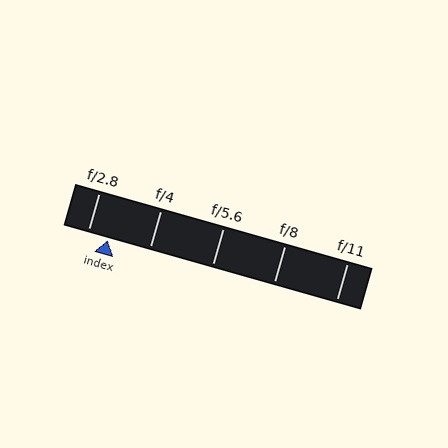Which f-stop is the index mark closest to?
The index mark is closest to f/2.8.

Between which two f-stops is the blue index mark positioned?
The index mark is between f/2.8 and f/4.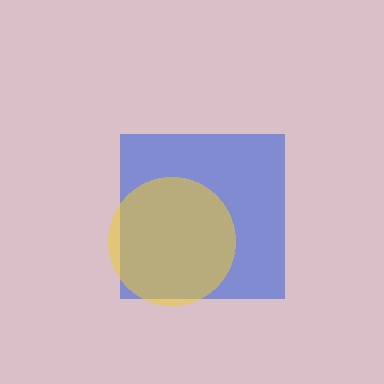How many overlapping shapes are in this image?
There are 2 overlapping shapes in the image.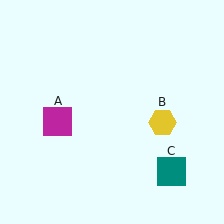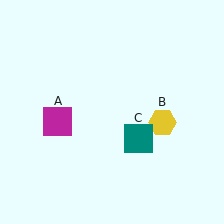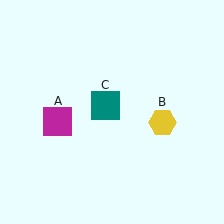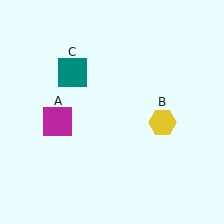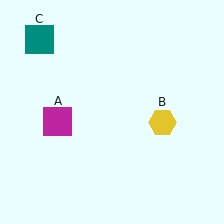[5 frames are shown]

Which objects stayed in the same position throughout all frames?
Magenta square (object A) and yellow hexagon (object B) remained stationary.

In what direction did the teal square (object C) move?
The teal square (object C) moved up and to the left.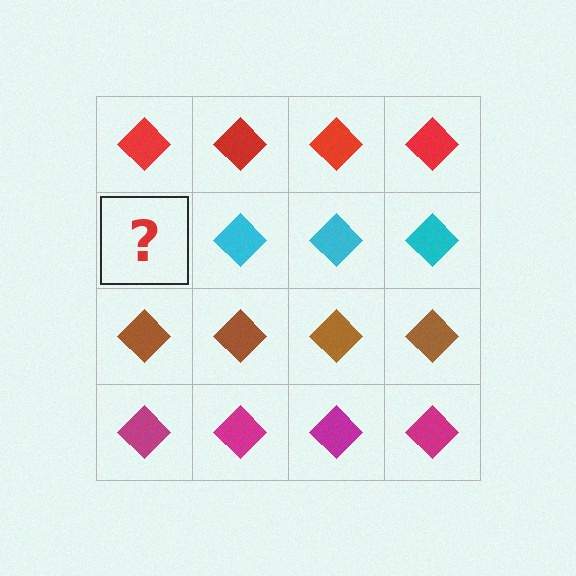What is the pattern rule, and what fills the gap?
The rule is that each row has a consistent color. The gap should be filled with a cyan diamond.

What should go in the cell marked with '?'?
The missing cell should contain a cyan diamond.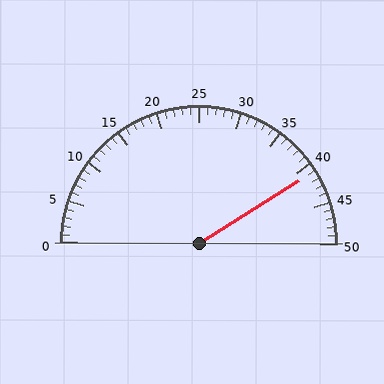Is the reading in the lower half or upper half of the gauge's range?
The reading is in the upper half of the range (0 to 50).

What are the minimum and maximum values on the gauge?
The gauge ranges from 0 to 50.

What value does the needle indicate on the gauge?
The needle indicates approximately 41.